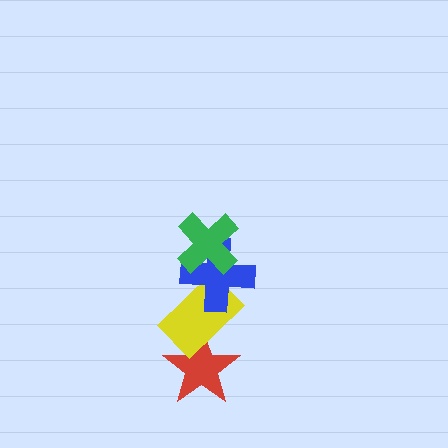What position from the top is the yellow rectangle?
The yellow rectangle is 3rd from the top.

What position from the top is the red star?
The red star is 4th from the top.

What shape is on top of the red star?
The yellow rectangle is on top of the red star.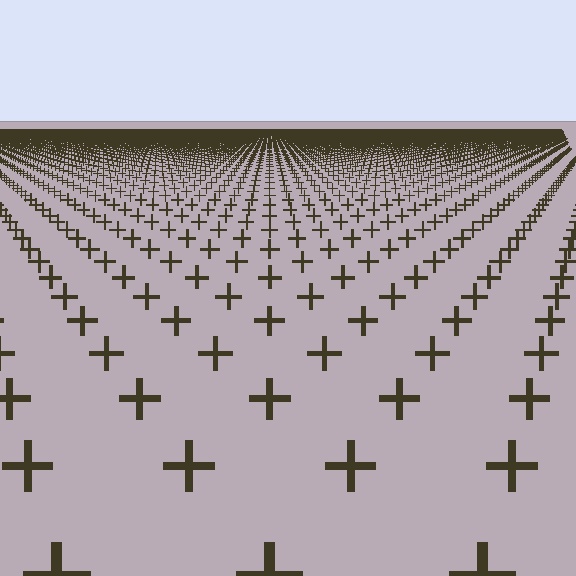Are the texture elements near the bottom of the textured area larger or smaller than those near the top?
Larger. Near the bottom, elements are closer to the viewer and appear at a bigger on-screen size.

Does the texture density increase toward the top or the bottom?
Density increases toward the top.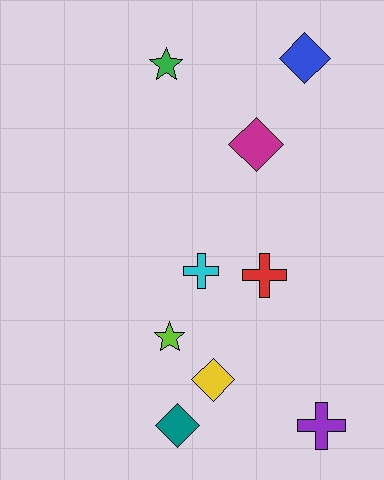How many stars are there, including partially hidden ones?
There are 2 stars.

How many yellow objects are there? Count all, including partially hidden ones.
There is 1 yellow object.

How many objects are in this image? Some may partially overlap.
There are 9 objects.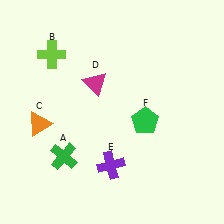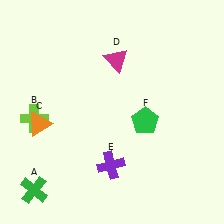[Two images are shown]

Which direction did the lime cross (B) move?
The lime cross (B) moved down.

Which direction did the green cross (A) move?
The green cross (A) moved down.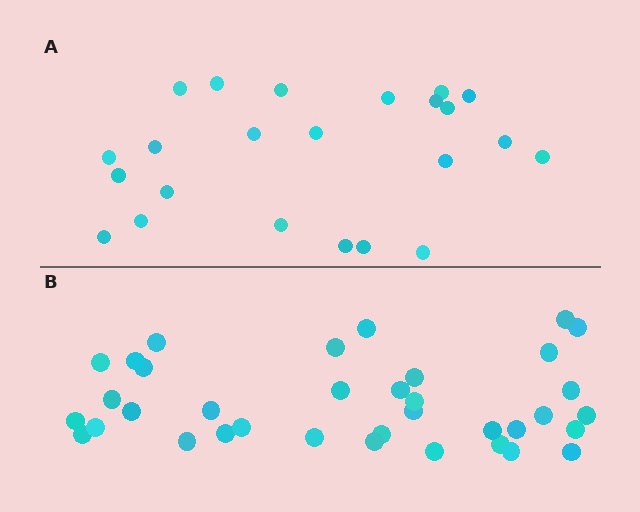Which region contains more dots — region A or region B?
Region B (the bottom region) has more dots.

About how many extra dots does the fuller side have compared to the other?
Region B has approximately 15 more dots than region A.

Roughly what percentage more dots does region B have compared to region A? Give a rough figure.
About 55% more.